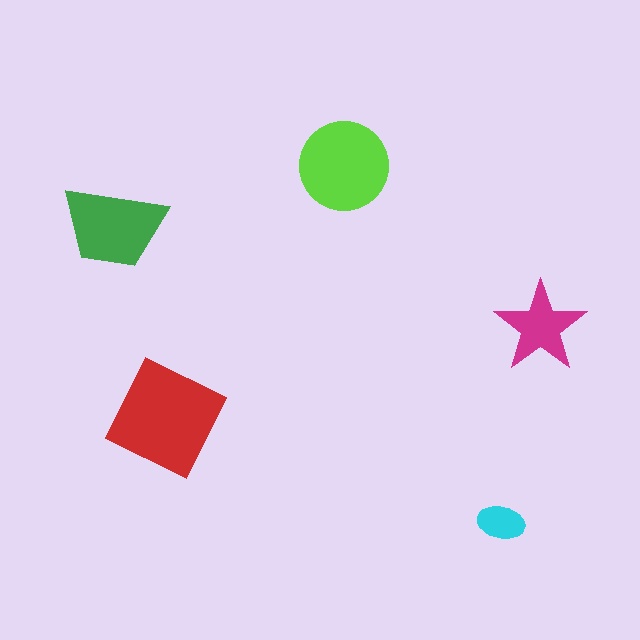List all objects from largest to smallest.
The red square, the lime circle, the green trapezoid, the magenta star, the cyan ellipse.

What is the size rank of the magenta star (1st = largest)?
4th.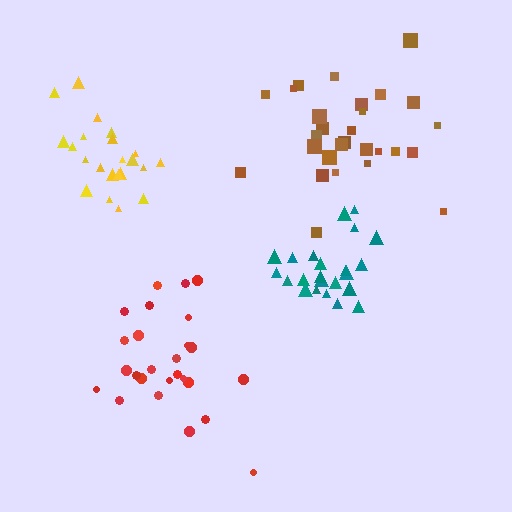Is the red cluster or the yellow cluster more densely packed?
Yellow.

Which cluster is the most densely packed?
Teal.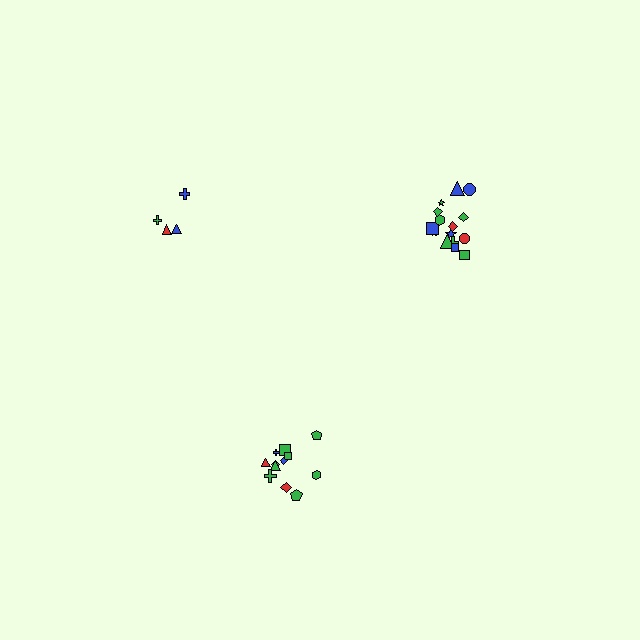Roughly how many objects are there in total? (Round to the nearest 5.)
Roughly 30 objects in total.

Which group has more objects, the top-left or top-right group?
The top-right group.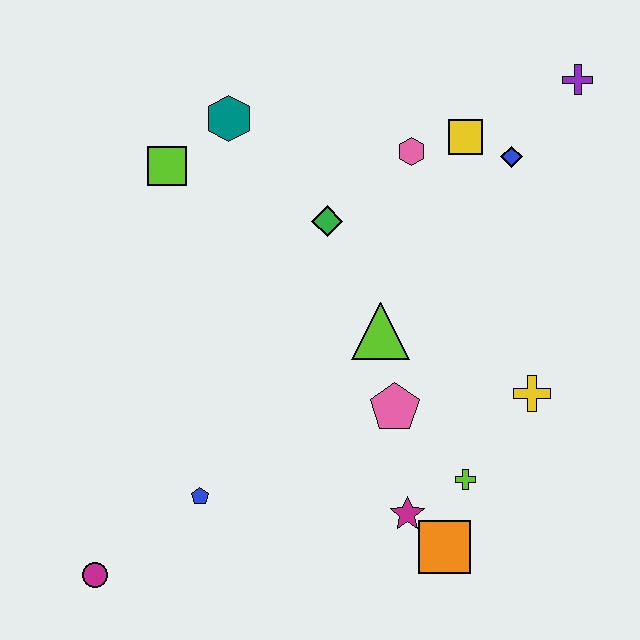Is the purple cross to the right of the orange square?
Yes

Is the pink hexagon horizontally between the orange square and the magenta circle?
Yes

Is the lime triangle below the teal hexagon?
Yes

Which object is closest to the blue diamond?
The yellow square is closest to the blue diamond.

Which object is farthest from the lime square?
The orange square is farthest from the lime square.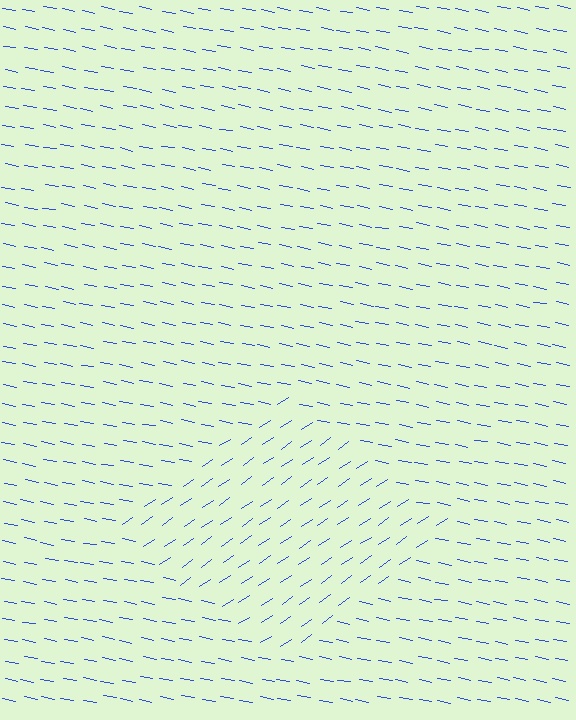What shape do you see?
I see a diamond.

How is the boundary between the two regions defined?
The boundary is defined purely by a change in line orientation (approximately 45 degrees difference). All lines are the same color and thickness.